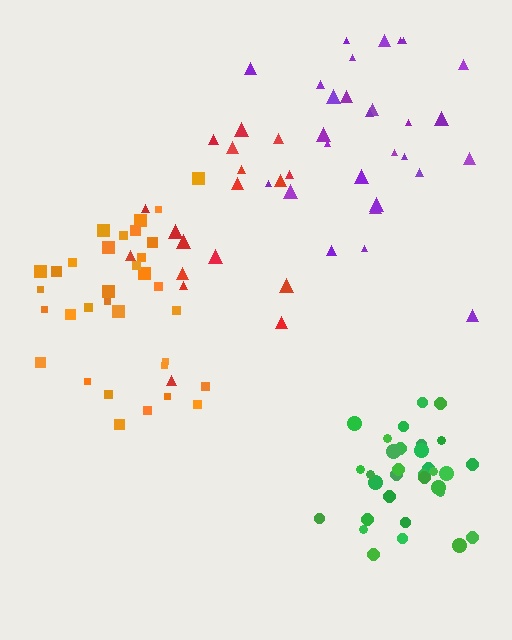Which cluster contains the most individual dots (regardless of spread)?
Orange (33).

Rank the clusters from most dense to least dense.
green, orange, purple, red.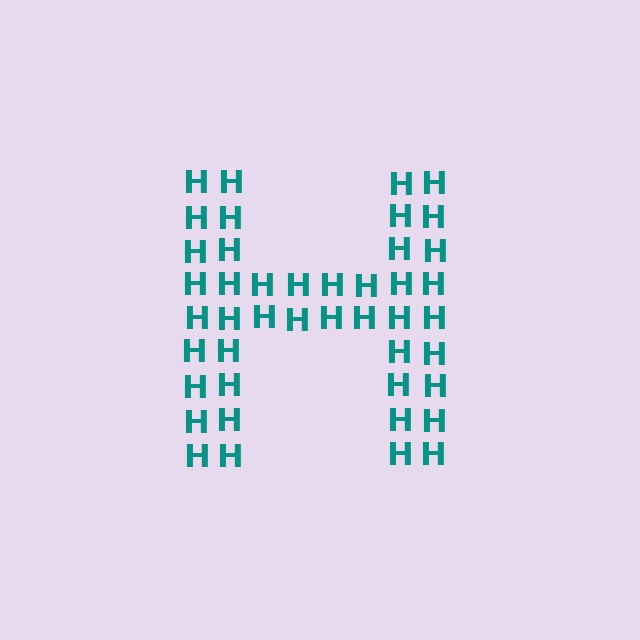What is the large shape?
The large shape is the letter H.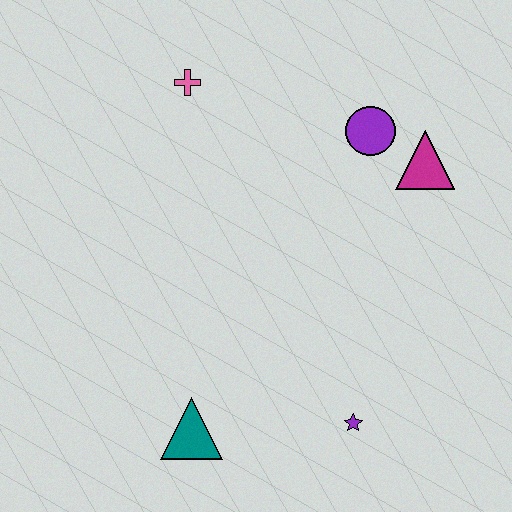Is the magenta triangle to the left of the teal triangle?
No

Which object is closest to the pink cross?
The purple circle is closest to the pink cross.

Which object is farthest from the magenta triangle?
The teal triangle is farthest from the magenta triangle.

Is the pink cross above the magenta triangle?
Yes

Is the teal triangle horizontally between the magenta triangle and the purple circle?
No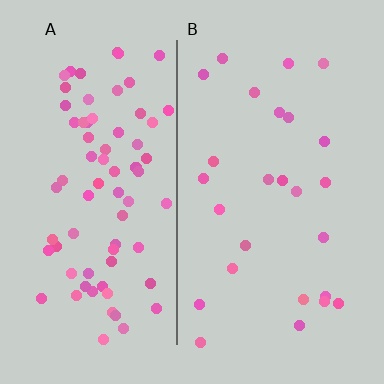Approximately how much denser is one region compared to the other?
Approximately 2.9× — region A over region B.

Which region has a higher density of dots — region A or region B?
A (the left).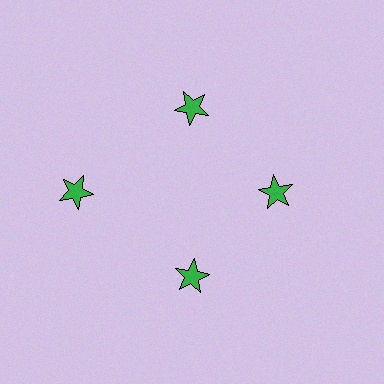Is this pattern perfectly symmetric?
No. The 4 green stars are arranged in a ring, but one element near the 9 o'clock position is pushed outward from the center, breaking the 4-fold rotational symmetry.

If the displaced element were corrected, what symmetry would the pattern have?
It would have 4-fold rotational symmetry — the pattern would map onto itself every 90 degrees.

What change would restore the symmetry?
The symmetry would be restored by moving it inward, back onto the ring so that all 4 stars sit at equal angles and equal distance from the center.